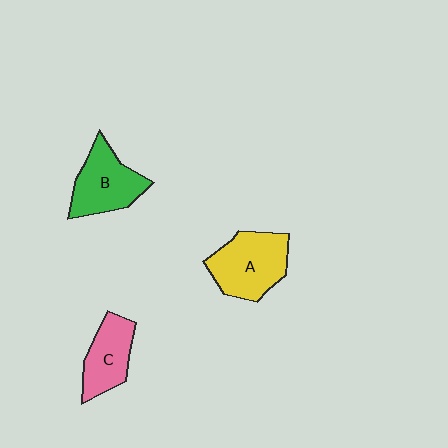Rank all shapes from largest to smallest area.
From largest to smallest: A (yellow), B (green), C (pink).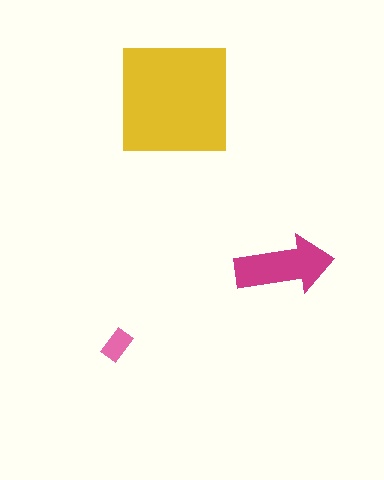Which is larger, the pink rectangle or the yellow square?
The yellow square.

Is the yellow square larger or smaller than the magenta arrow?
Larger.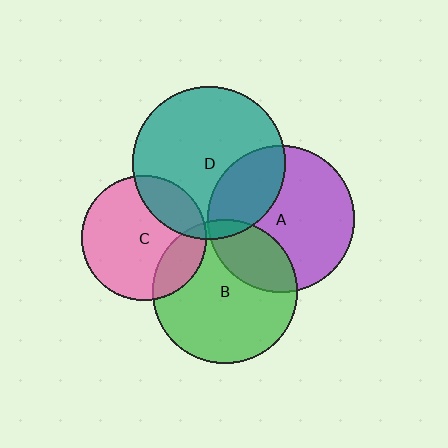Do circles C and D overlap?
Yes.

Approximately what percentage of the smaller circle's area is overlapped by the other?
Approximately 20%.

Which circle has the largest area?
Circle D (teal).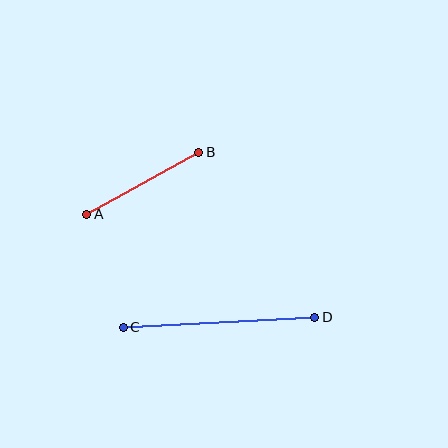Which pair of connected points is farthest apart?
Points C and D are farthest apart.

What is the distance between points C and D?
The distance is approximately 191 pixels.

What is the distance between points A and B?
The distance is approximately 128 pixels.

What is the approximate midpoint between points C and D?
The midpoint is at approximately (219, 322) pixels.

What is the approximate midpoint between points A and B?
The midpoint is at approximately (143, 183) pixels.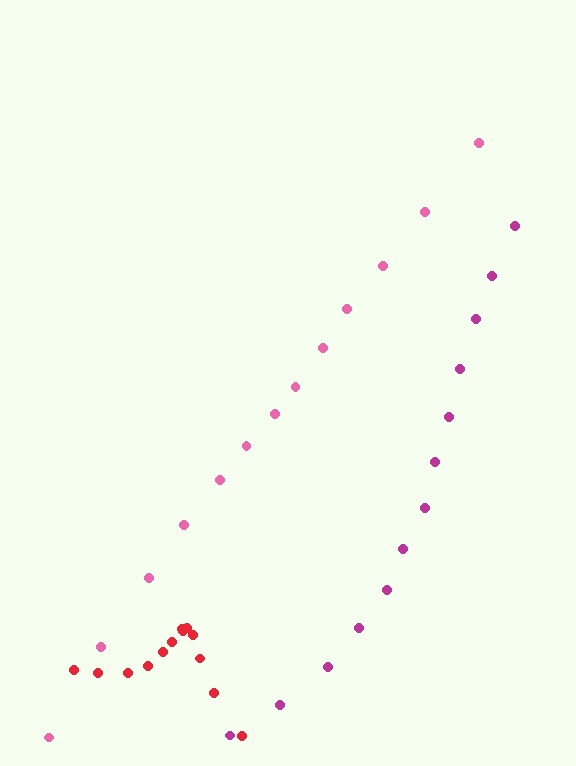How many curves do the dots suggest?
There are 3 distinct paths.